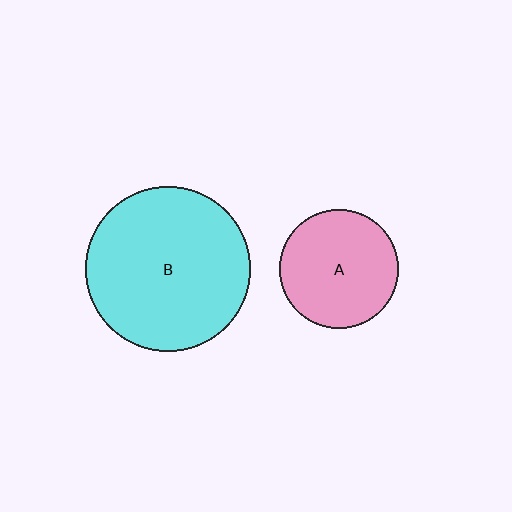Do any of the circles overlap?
No, none of the circles overlap.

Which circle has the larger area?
Circle B (cyan).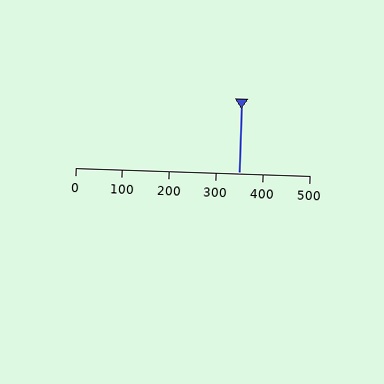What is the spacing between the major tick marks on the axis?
The major ticks are spaced 100 apart.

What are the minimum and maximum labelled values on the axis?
The axis runs from 0 to 500.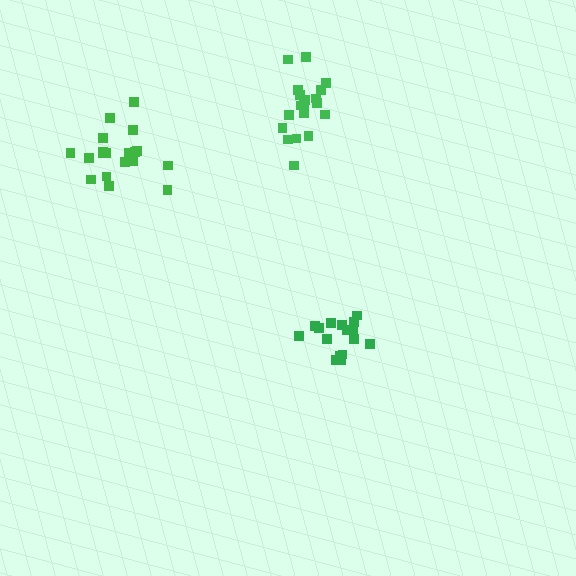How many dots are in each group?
Group 1: 16 dots, Group 2: 19 dots, Group 3: 19 dots (54 total).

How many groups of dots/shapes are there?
There are 3 groups.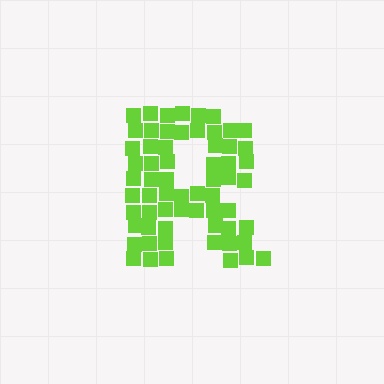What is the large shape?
The large shape is the letter R.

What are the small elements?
The small elements are squares.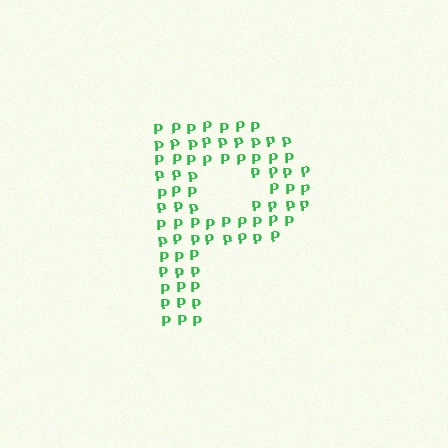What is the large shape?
The large shape is the letter P.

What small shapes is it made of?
It is made of small letter P's.